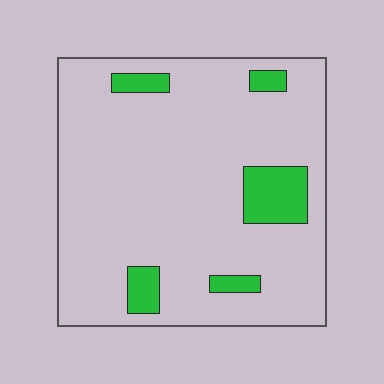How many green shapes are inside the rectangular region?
5.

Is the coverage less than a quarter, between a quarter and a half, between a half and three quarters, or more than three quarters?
Less than a quarter.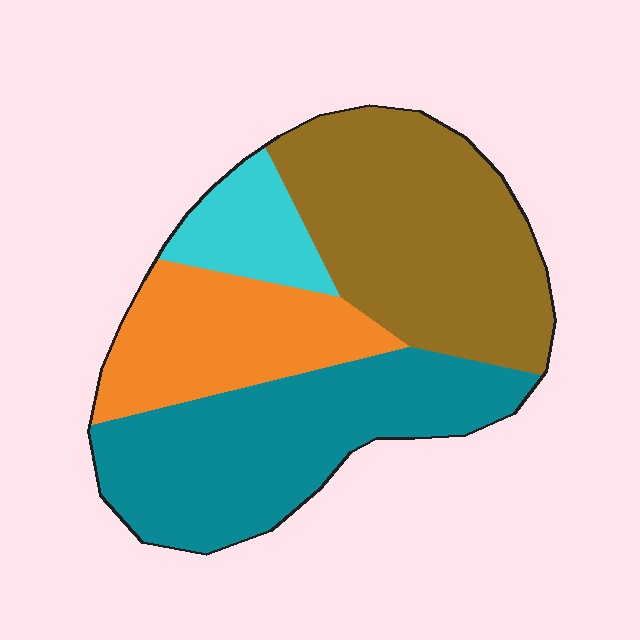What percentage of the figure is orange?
Orange takes up between a sixth and a third of the figure.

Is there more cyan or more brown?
Brown.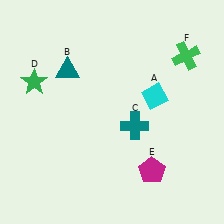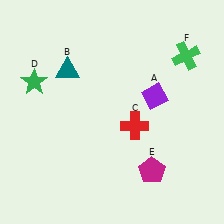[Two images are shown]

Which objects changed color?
A changed from cyan to purple. C changed from teal to red.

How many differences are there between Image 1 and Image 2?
There are 2 differences between the two images.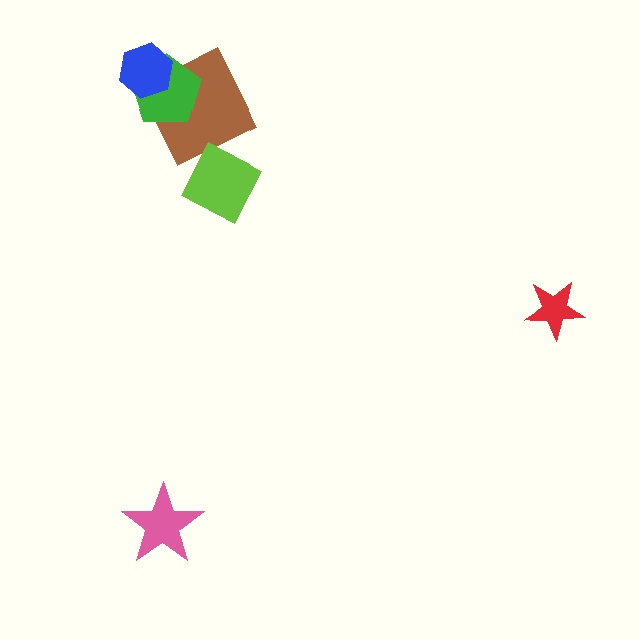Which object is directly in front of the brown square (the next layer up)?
The green pentagon is directly in front of the brown square.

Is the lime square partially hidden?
No, no other shape covers it.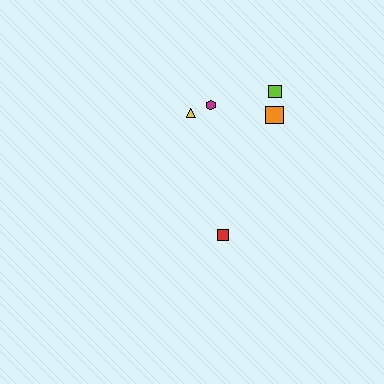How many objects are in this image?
There are 5 objects.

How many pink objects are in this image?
There are no pink objects.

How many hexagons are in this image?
There is 1 hexagon.